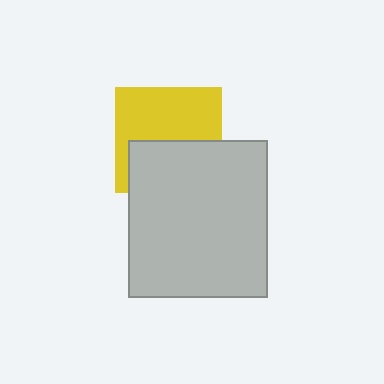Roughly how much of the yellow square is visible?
About half of it is visible (roughly 55%).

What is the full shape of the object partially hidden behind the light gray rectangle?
The partially hidden object is a yellow square.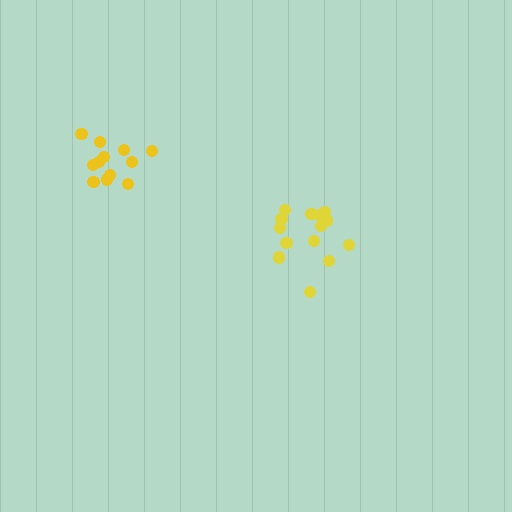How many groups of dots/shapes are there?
There are 2 groups.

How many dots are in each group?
Group 1: 12 dots, Group 2: 14 dots (26 total).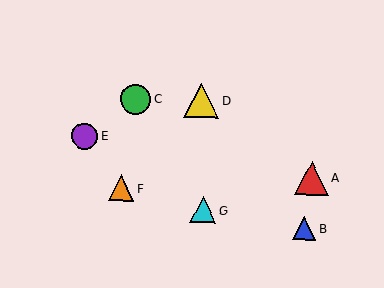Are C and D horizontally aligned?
Yes, both are at y≈99.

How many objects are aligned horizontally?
2 objects (C, D) are aligned horizontally.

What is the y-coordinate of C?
Object C is at y≈99.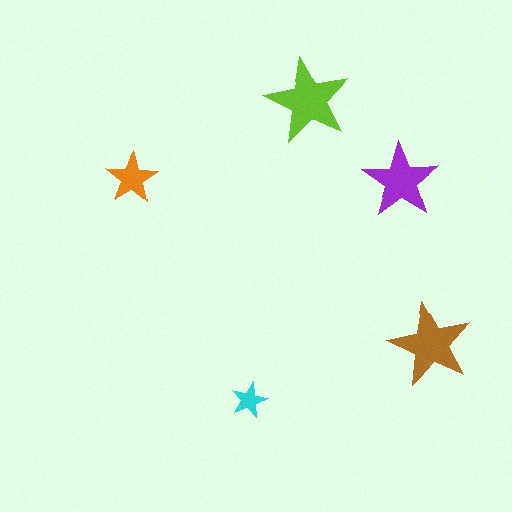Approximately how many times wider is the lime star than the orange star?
About 1.5 times wider.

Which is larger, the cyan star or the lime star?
The lime one.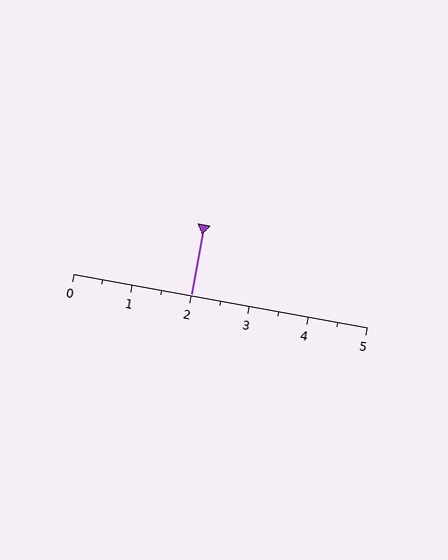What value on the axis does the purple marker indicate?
The marker indicates approximately 2.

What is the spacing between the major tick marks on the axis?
The major ticks are spaced 1 apart.